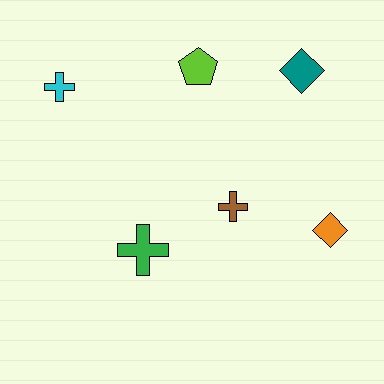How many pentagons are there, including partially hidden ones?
There is 1 pentagon.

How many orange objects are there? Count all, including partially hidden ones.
There is 1 orange object.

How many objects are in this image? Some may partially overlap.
There are 6 objects.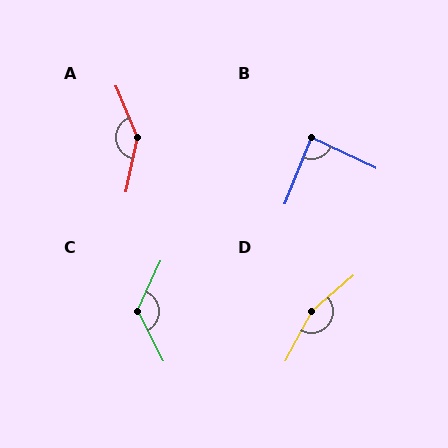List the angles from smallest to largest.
B (86°), C (127°), A (145°), D (159°).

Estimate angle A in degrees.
Approximately 145 degrees.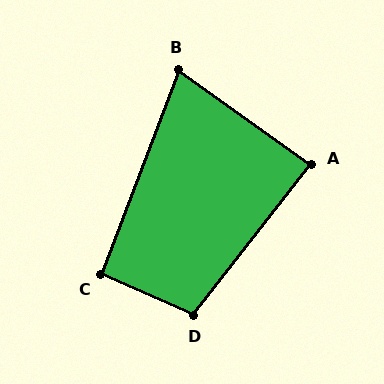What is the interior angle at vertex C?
Approximately 93 degrees (approximately right).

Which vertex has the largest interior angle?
D, at approximately 105 degrees.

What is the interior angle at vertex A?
Approximately 87 degrees (approximately right).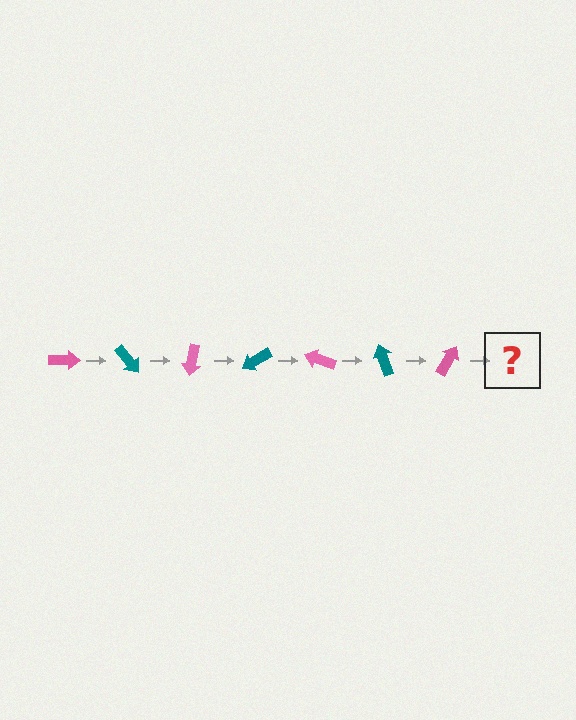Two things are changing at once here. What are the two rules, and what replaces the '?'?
The two rules are that it rotates 50 degrees each step and the color cycles through pink and teal. The '?' should be a teal arrow, rotated 350 degrees from the start.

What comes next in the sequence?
The next element should be a teal arrow, rotated 350 degrees from the start.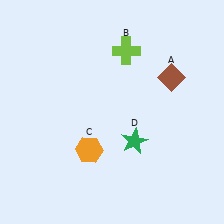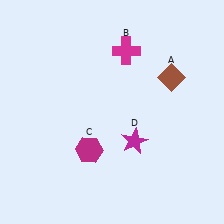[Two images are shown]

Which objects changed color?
B changed from lime to magenta. C changed from orange to magenta. D changed from green to magenta.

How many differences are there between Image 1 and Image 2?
There are 3 differences between the two images.